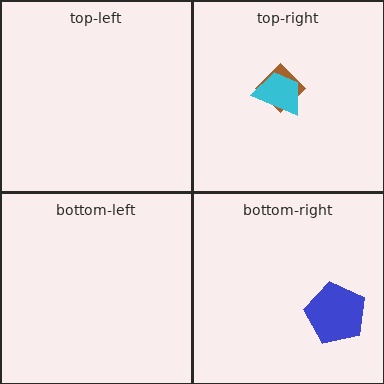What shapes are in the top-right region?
The brown diamond, the cyan trapezoid.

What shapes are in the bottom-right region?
The blue pentagon.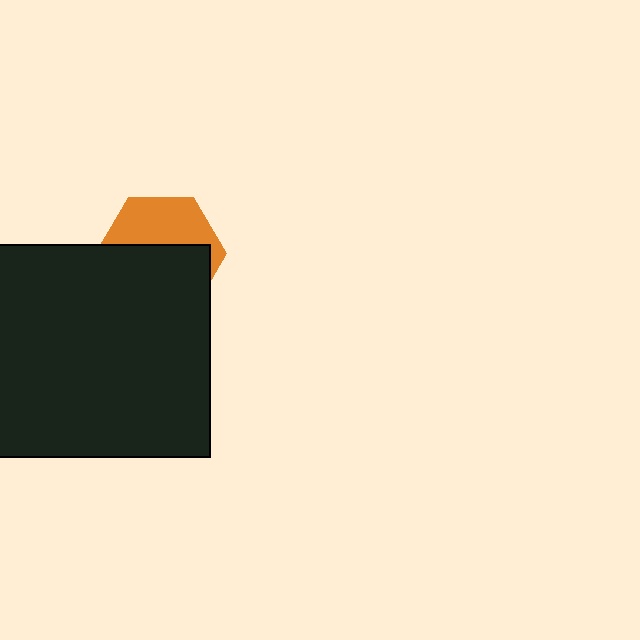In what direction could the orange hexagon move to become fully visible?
The orange hexagon could move up. That would shift it out from behind the black square entirely.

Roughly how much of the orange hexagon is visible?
A small part of it is visible (roughly 41%).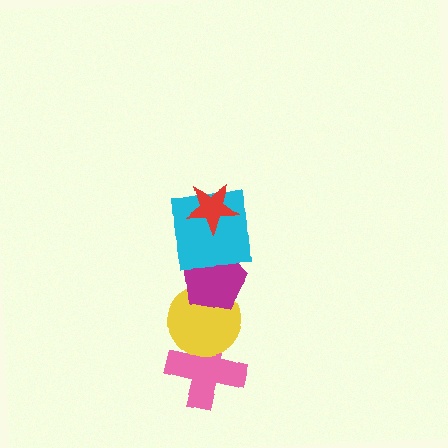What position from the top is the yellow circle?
The yellow circle is 4th from the top.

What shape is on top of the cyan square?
The red star is on top of the cyan square.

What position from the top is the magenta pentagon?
The magenta pentagon is 3rd from the top.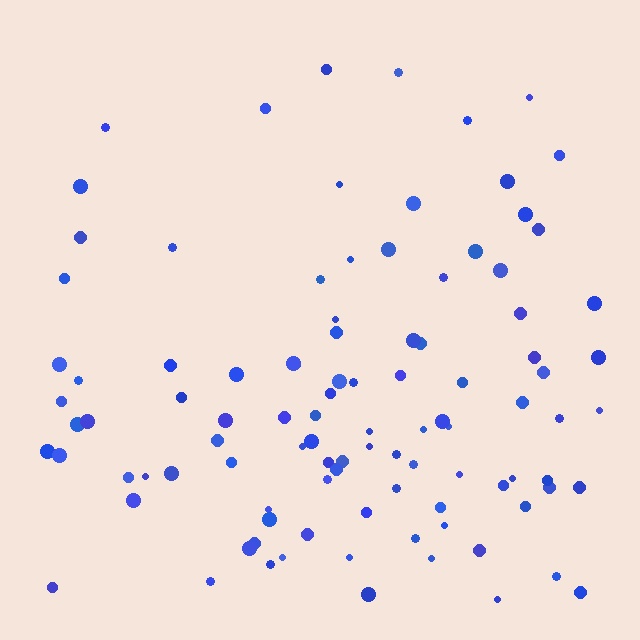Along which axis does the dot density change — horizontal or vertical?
Vertical.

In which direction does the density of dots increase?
From top to bottom, with the bottom side densest.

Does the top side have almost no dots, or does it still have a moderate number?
Still a moderate number, just noticeably fewer than the bottom.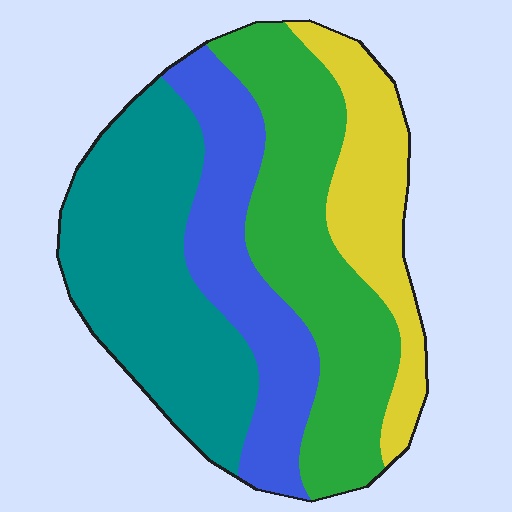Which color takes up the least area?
Yellow, at roughly 15%.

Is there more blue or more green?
Green.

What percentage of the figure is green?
Green covers around 30% of the figure.